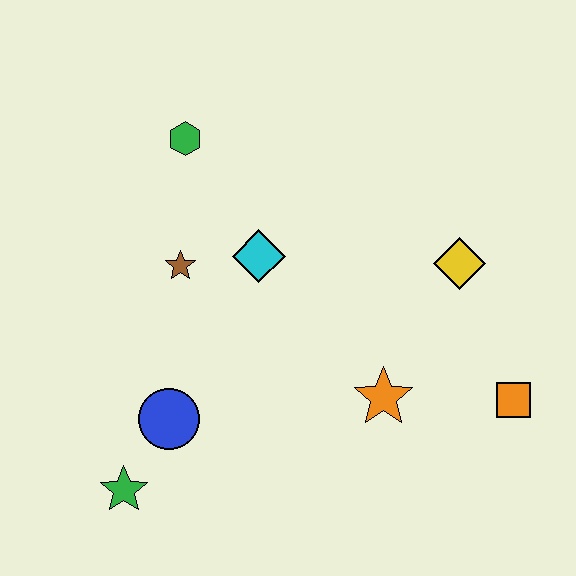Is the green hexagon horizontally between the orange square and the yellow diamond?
No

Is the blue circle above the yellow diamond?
No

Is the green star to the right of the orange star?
No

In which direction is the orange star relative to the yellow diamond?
The orange star is below the yellow diamond.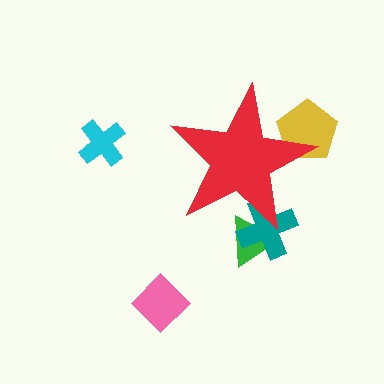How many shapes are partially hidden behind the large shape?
3 shapes are partially hidden.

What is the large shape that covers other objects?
A red star.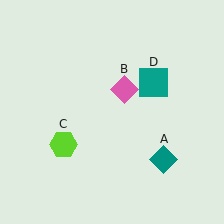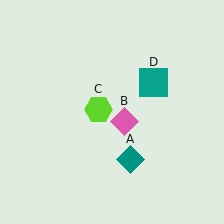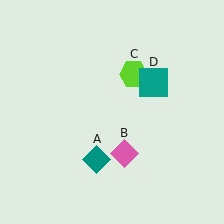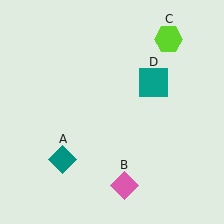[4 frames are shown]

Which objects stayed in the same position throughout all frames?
Teal square (object D) remained stationary.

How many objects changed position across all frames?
3 objects changed position: teal diamond (object A), pink diamond (object B), lime hexagon (object C).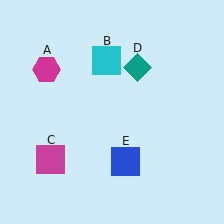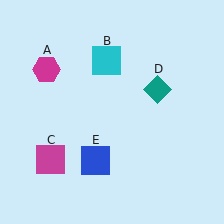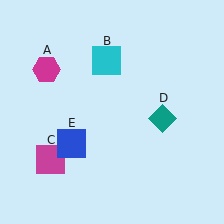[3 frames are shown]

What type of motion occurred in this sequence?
The teal diamond (object D), blue square (object E) rotated clockwise around the center of the scene.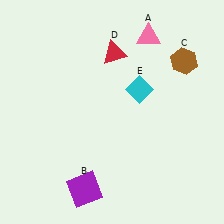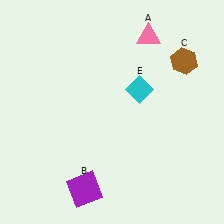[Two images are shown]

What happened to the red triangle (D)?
The red triangle (D) was removed in Image 2. It was in the top-right area of Image 1.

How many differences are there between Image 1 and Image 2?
There is 1 difference between the two images.